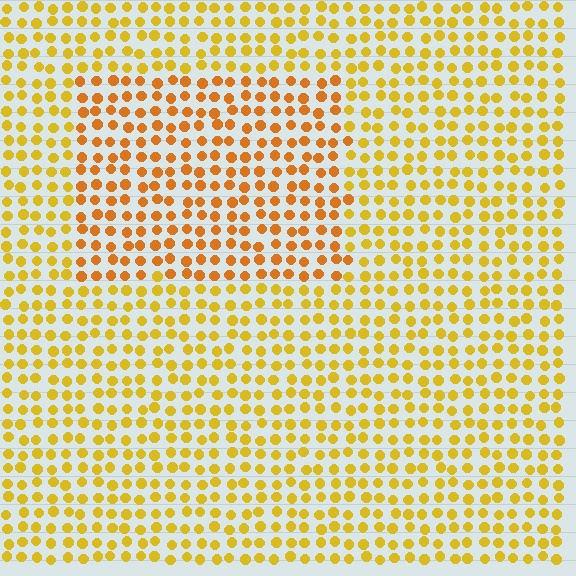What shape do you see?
I see a rectangle.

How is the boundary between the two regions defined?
The boundary is defined purely by a slight shift in hue (about 23 degrees). Spacing, size, and orientation are identical on both sides.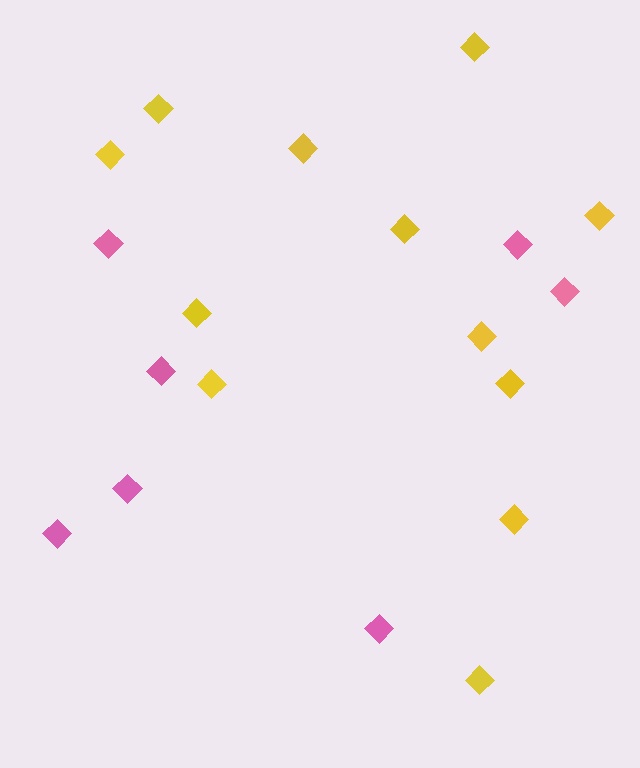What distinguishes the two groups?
There are 2 groups: one group of pink diamonds (7) and one group of yellow diamonds (12).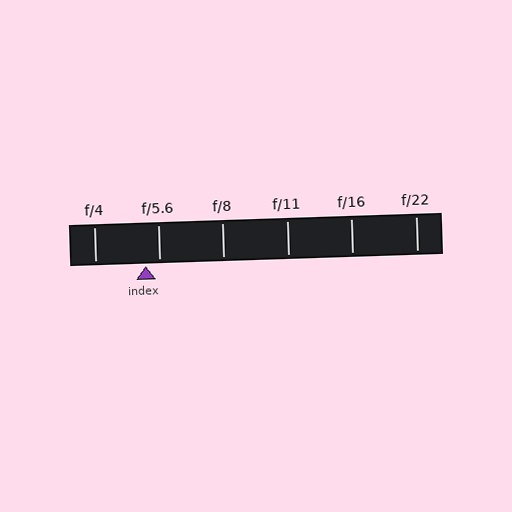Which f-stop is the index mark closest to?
The index mark is closest to f/5.6.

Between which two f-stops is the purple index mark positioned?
The index mark is between f/4 and f/5.6.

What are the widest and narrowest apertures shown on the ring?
The widest aperture shown is f/4 and the narrowest is f/22.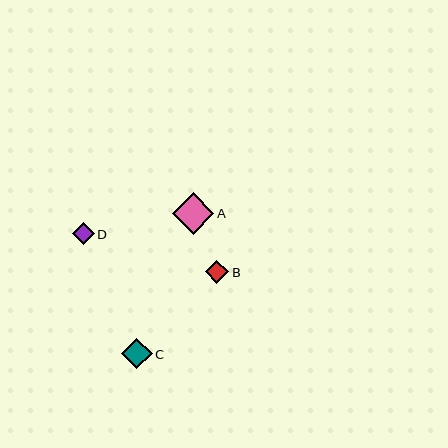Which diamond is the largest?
Diamond A is the largest with a size of approximately 42 pixels.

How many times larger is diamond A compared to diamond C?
Diamond A is approximately 1.4 times the size of diamond C.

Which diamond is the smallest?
Diamond D is the smallest with a size of approximately 21 pixels.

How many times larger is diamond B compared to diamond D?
Diamond B is approximately 1.1 times the size of diamond D.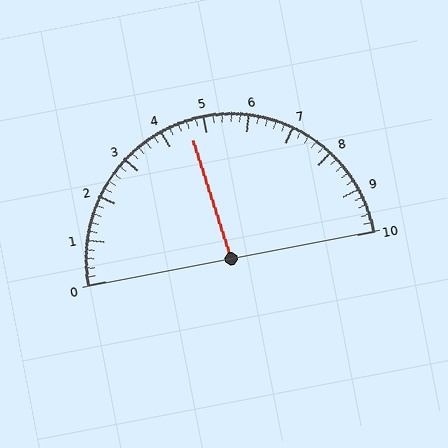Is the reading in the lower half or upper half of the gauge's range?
The reading is in the lower half of the range (0 to 10).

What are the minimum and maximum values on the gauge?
The gauge ranges from 0 to 10.